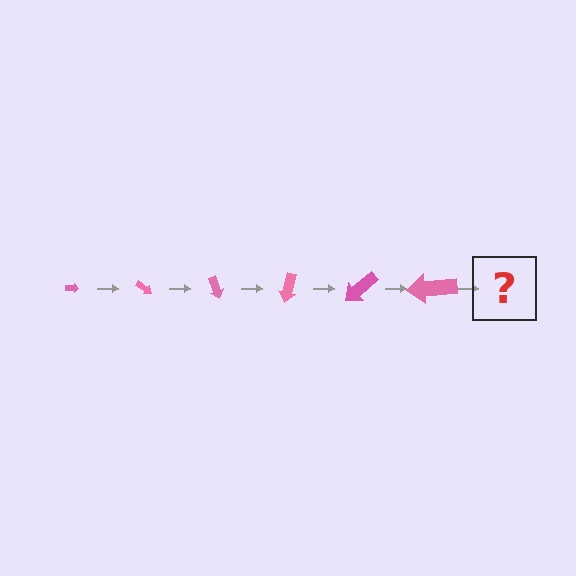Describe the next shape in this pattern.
It should be an arrow, larger than the previous one and rotated 210 degrees from the start.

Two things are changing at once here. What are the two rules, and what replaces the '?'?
The two rules are that the arrow grows larger each step and it rotates 35 degrees each step. The '?' should be an arrow, larger than the previous one and rotated 210 degrees from the start.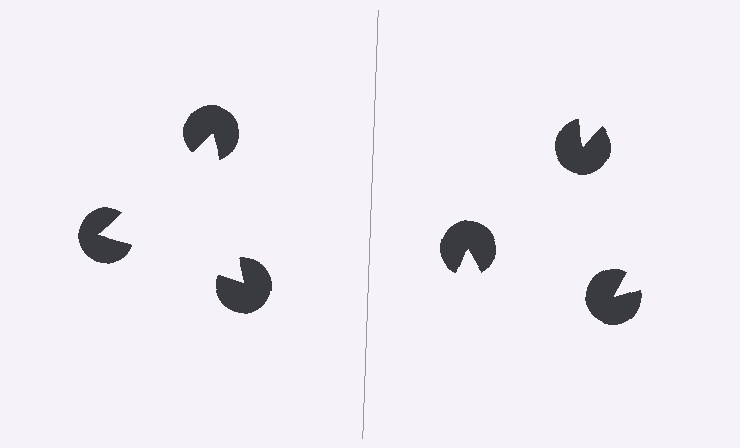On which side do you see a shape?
An illusory triangle appears on the left side. On the right side the wedge cuts are rotated, so no coherent shape forms.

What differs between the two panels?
The pac-man discs are positioned identically on both sides; only the wedge orientations differ. On the left they align to a triangle; on the right they are misaligned.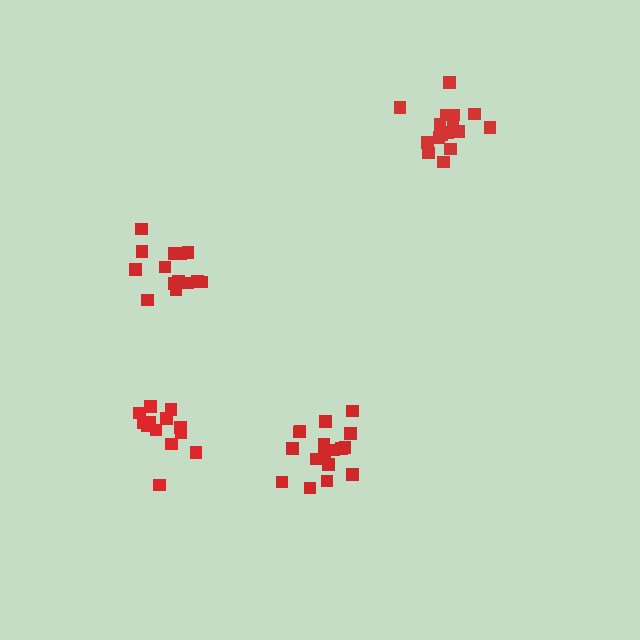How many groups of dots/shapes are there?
There are 4 groups.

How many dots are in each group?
Group 1: 14 dots, Group 2: 16 dots, Group 3: 17 dots, Group 4: 13 dots (60 total).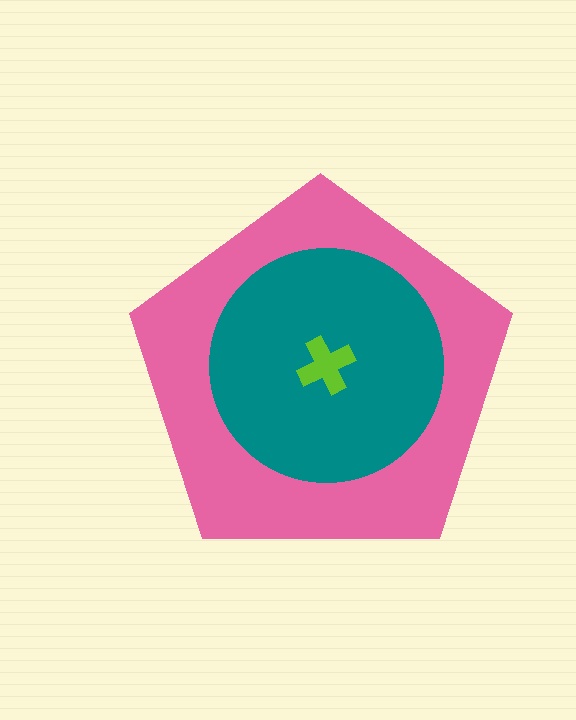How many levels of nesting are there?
3.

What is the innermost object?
The lime cross.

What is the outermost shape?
The pink pentagon.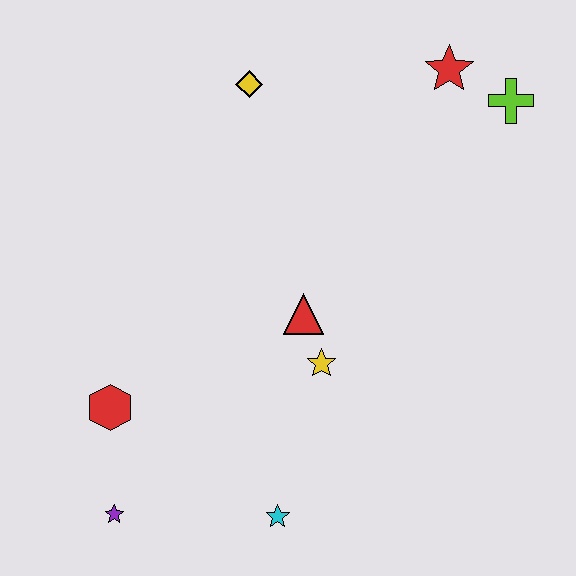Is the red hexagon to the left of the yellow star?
Yes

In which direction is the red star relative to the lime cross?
The red star is to the left of the lime cross.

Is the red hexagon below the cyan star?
No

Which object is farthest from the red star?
The purple star is farthest from the red star.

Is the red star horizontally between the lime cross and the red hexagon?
Yes